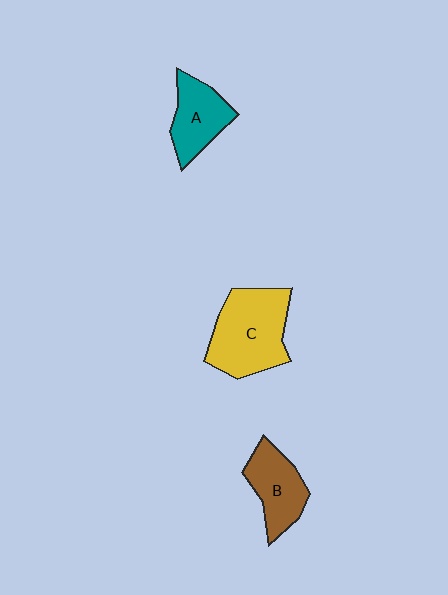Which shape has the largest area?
Shape C (yellow).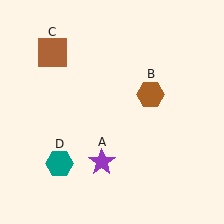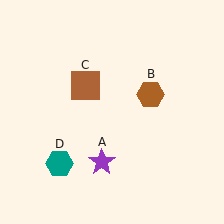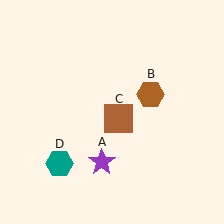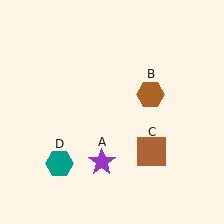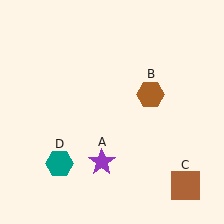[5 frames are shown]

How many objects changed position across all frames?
1 object changed position: brown square (object C).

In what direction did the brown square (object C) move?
The brown square (object C) moved down and to the right.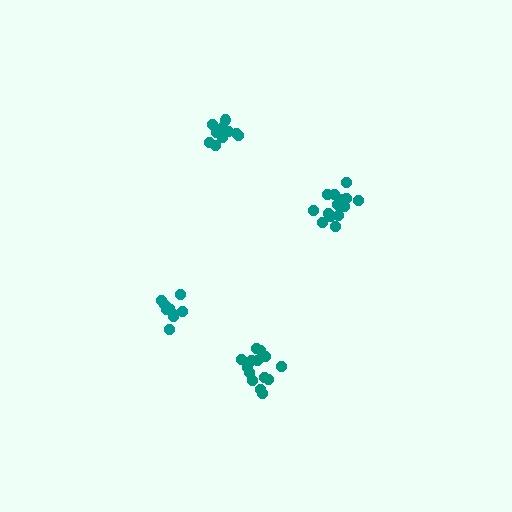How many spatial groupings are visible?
There are 4 spatial groupings.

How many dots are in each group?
Group 1: 14 dots, Group 2: 10 dots, Group 3: 14 dots, Group 4: 9 dots (47 total).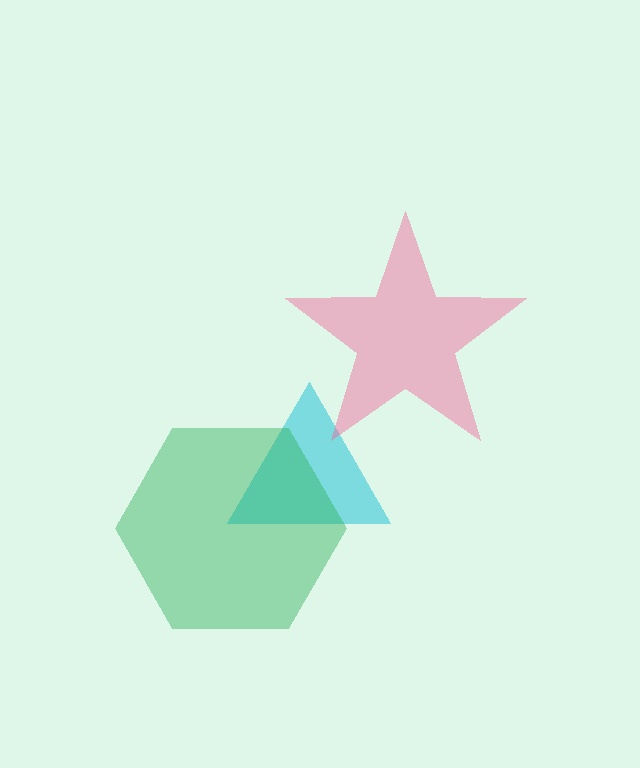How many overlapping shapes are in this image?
There are 3 overlapping shapes in the image.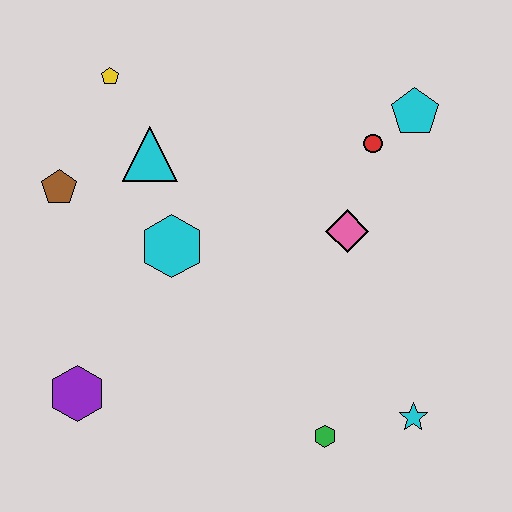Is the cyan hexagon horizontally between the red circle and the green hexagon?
No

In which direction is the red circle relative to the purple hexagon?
The red circle is to the right of the purple hexagon.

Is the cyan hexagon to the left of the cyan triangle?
No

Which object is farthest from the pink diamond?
The purple hexagon is farthest from the pink diamond.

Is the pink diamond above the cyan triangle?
No